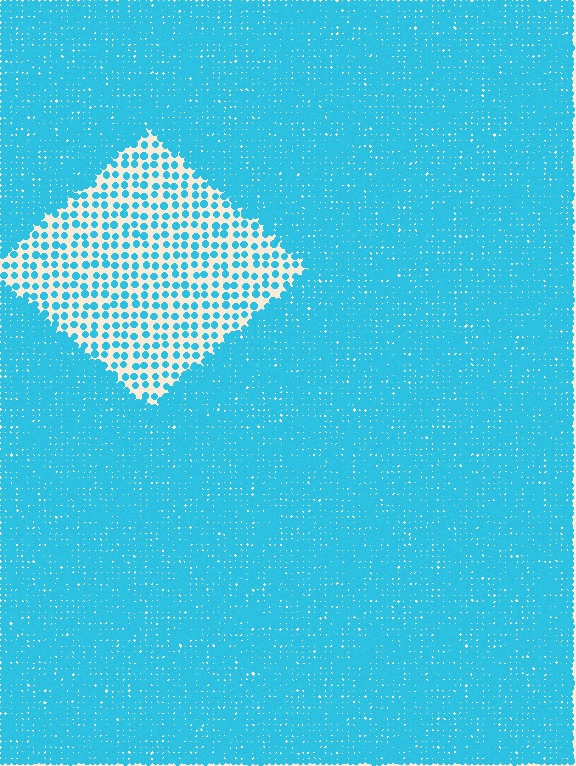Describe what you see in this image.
The image contains small cyan elements arranged at two different densities. A diamond-shaped region is visible where the elements are less densely packed than the surrounding area.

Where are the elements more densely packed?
The elements are more densely packed outside the diamond boundary.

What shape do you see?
I see a diamond.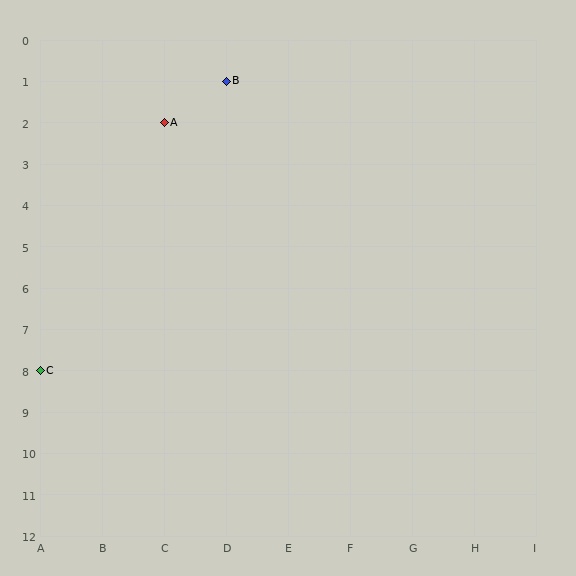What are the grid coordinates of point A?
Point A is at grid coordinates (C, 2).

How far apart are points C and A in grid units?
Points C and A are 2 columns and 6 rows apart (about 6.3 grid units diagonally).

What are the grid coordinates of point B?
Point B is at grid coordinates (D, 1).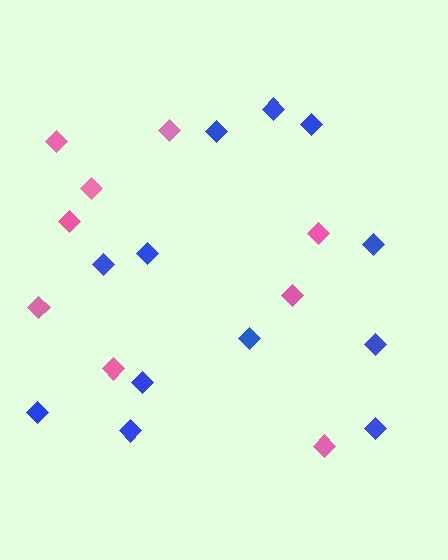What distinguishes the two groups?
There are 2 groups: one group of blue diamonds (12) and one group of pink diamonds (9).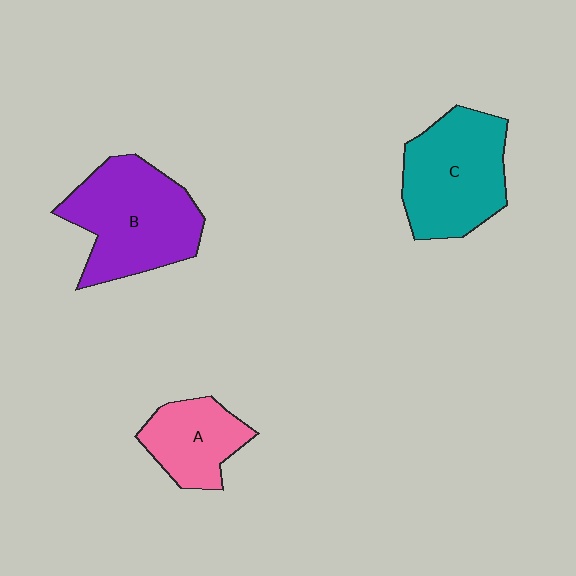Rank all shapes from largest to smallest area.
From largest to smallest: B (purple), C (teal), A (pink).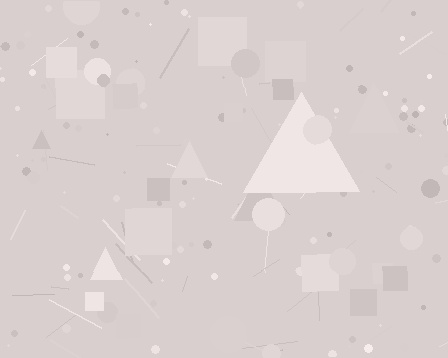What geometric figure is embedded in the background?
A triangle is embedded in the background.